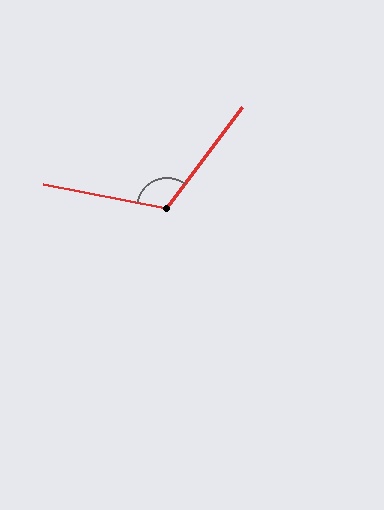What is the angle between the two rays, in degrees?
Approximately 116 degrees.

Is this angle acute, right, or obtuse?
It is obtuse.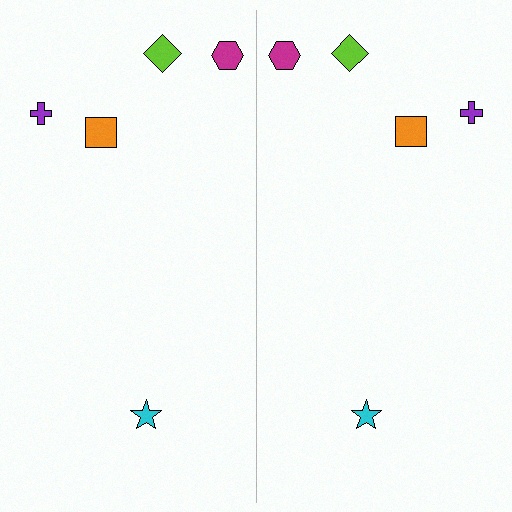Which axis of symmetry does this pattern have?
The pattern has a vertical axis of symmetry running through the center of the image.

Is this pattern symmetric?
Yes, this pattern has bilateral (reflection) symmetry.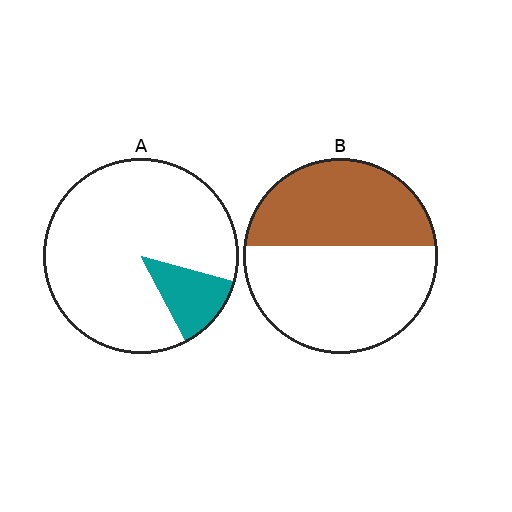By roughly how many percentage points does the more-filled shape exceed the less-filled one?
By roughly 30 percentage points (B over A).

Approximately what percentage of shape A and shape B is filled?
A is approximately 15% and B is approximately 45%.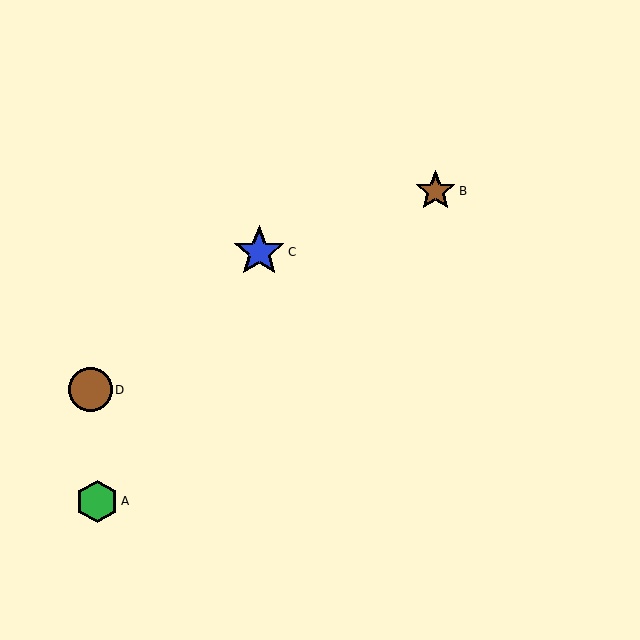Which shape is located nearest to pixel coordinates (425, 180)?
The brown star (labeled B) at (436, 191) is nearest to that location.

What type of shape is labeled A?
Shape A is a green hexagon.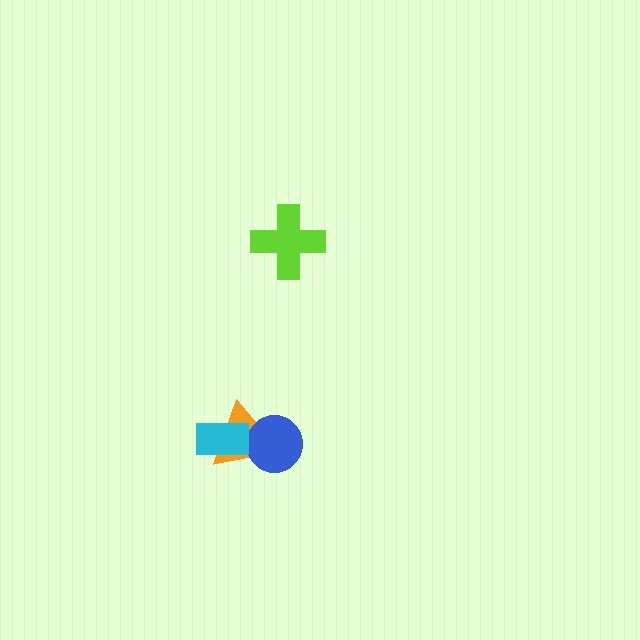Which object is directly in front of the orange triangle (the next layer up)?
The blue circle is directly in front of the orange triangle.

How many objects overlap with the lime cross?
0 objects overlap with the lime cross.